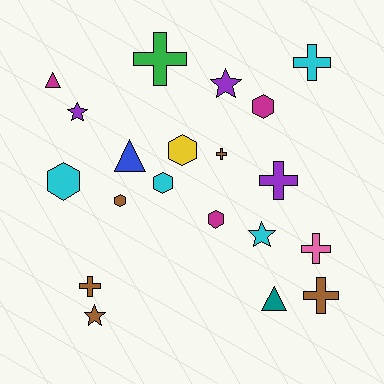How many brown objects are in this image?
There are 5 brown objects.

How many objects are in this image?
There are 20 objects.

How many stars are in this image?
There are 4 stars.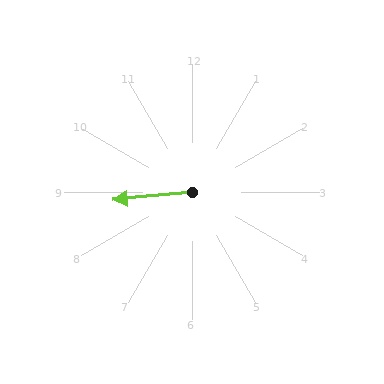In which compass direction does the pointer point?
West.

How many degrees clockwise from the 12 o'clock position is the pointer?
Approximately 264 degrees.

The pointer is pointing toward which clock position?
Roughly 9 o'clock.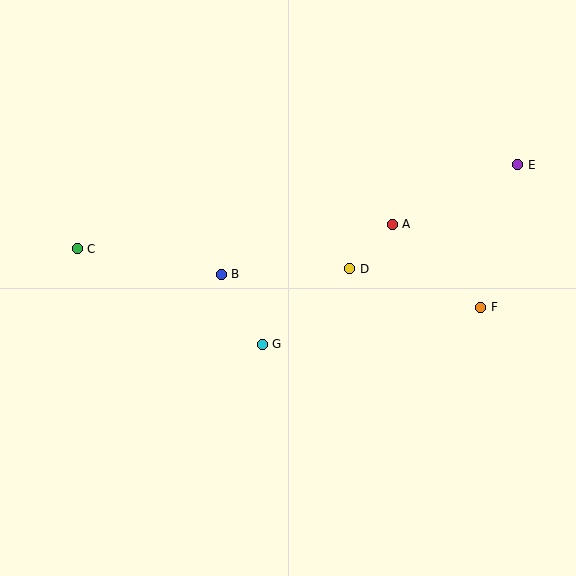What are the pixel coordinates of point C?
Point C is at (77, 249).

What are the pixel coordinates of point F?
Point F is at (481, 307).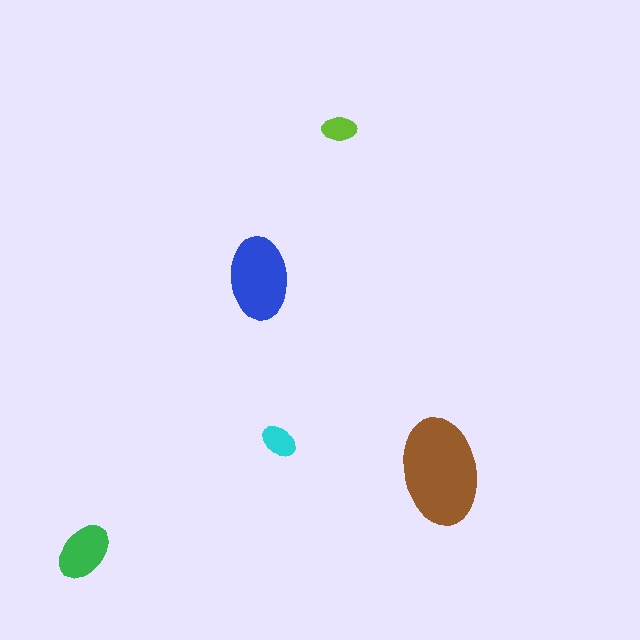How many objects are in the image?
There are 5 objects in the image.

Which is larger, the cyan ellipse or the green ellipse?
The green one.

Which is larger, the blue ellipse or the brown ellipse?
The brown one.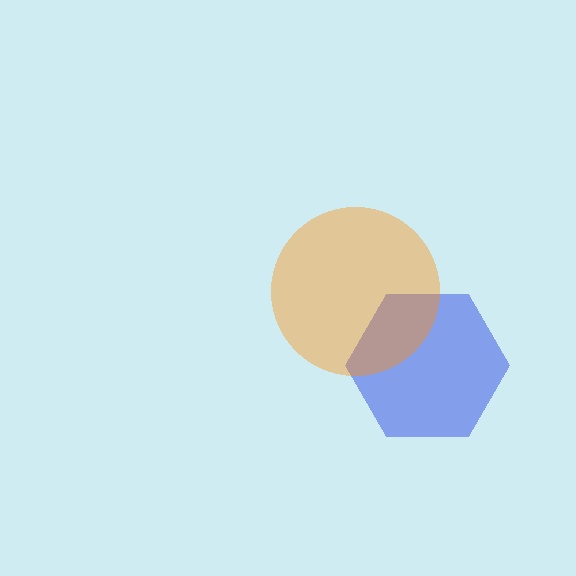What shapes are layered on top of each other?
The layered shapes are: a blue hexagon, an orange circle.